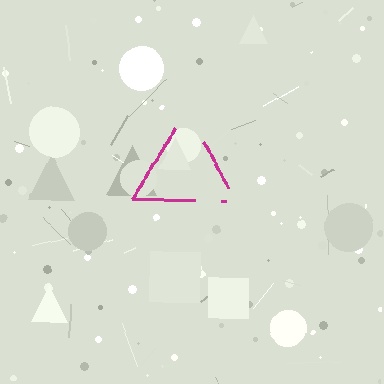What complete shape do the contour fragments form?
The contour fragments form a triangle.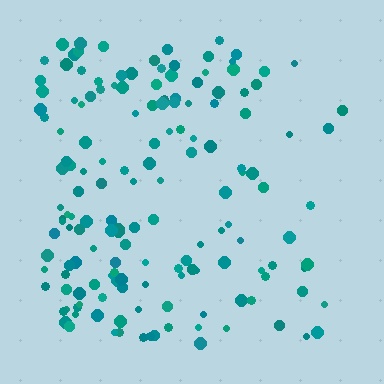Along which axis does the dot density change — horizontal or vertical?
Horizontal.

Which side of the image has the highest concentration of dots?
The left.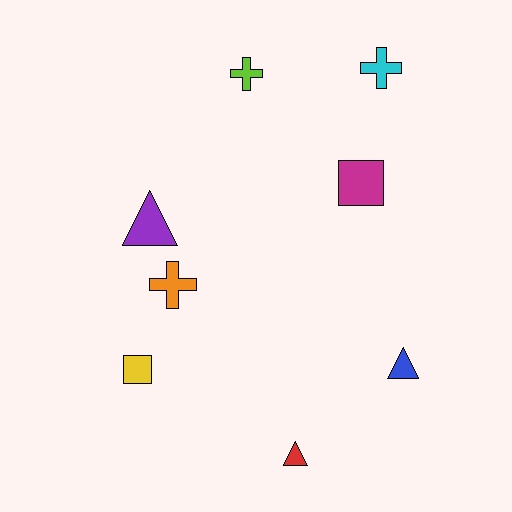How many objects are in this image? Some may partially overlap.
There are 8 objects.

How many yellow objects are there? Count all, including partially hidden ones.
There is 1 yellow object.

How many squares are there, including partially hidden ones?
There are 2 squares.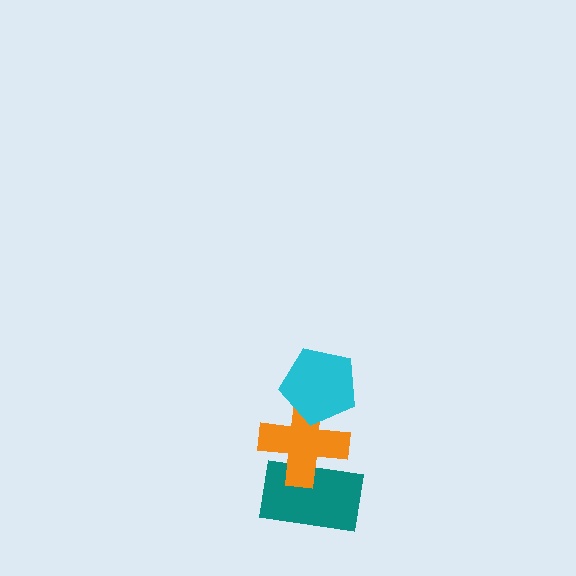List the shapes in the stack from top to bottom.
From top to bottom: the cyan pentagon, the orange cross, the teal rectangle.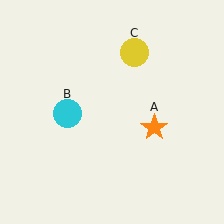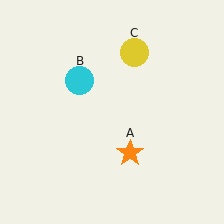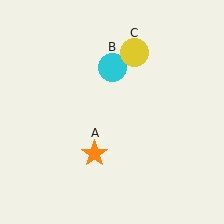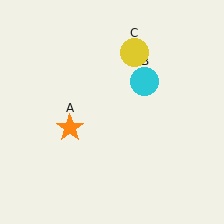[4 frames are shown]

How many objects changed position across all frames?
2 objects changed position: orange star (object A), cyan circle (object B).